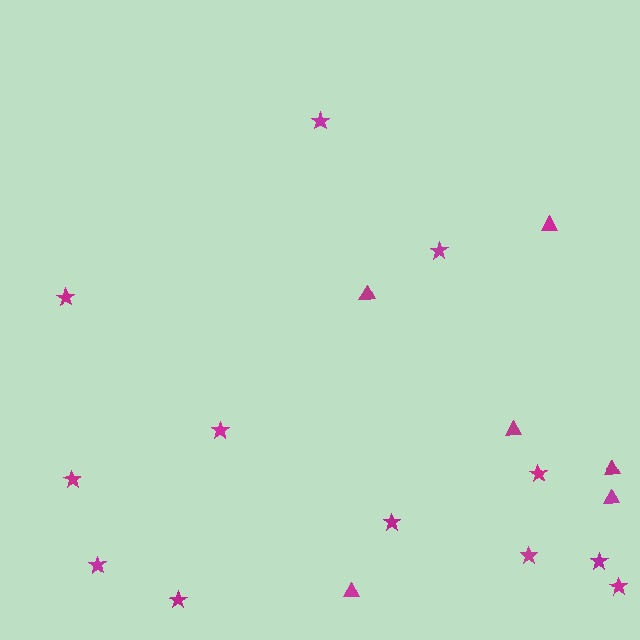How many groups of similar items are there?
There are 2 groups: one group of triangles (6) and one group of stars (12).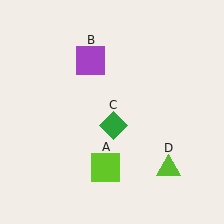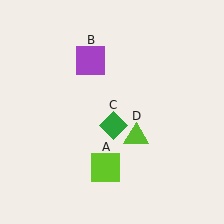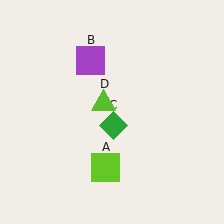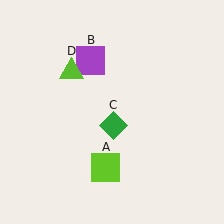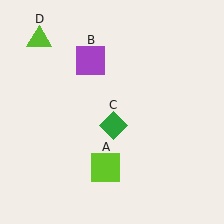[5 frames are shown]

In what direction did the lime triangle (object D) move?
The lime triangle (object D) moved up and to the left.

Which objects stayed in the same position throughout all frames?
Lime square (object A) and purple square (object B) and green diamond (object C) remained stationary.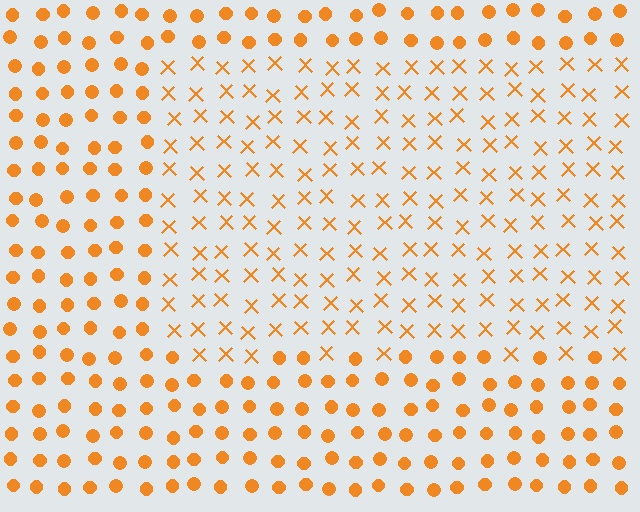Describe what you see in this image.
The image is filled with small orange elements arranged in a uniform grid. A rectangle-shaped region contains X marks, while the surrounding area contains circles. The boundary is defined purely by the change in element shape.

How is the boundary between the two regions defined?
The boundary is defined by a change in element shape: X marks inside vs. circles outside. All elements share the same color and spacing.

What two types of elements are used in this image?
The image uses X marks inside the rectangle region and circles outside it.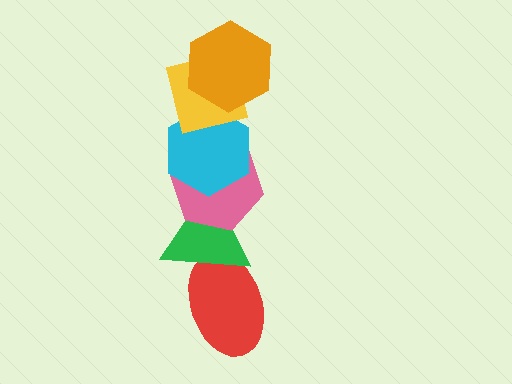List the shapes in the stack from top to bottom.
From top to bottom: the orange hexagon, the yellow square, the cyan hexagon, the pink hexagon, the green triangle, the red ellipse.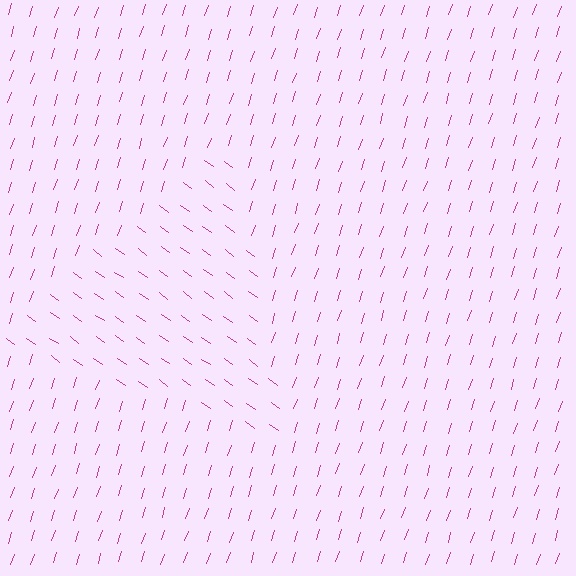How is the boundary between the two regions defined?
The boundary is defined purely by a change in line orientation (approximately 73 degrees difference). All lines are the same color and thickness.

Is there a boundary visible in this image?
Yes, there is a texture boundary formed by a change in line orientation.